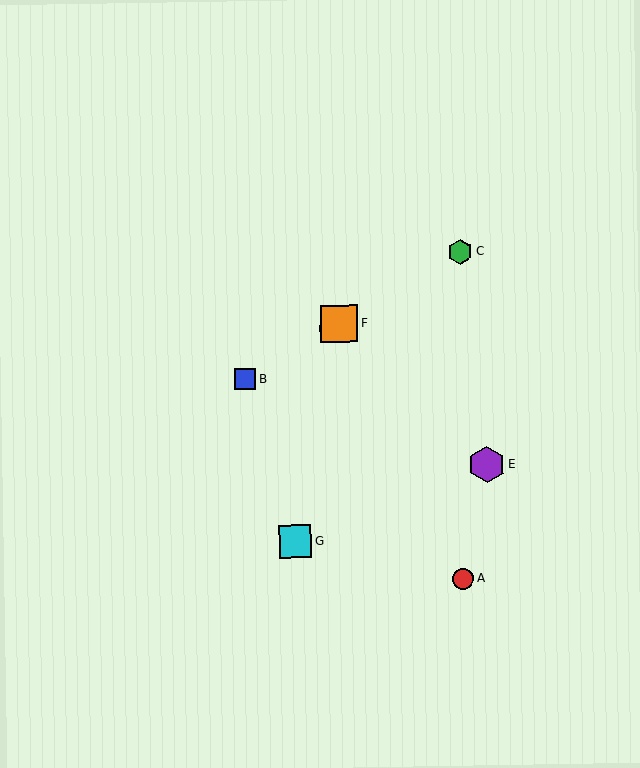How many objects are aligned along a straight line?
4 objects (B, C, D, F) are aligned along a straight line.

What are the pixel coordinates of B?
Object B is at (245, 379).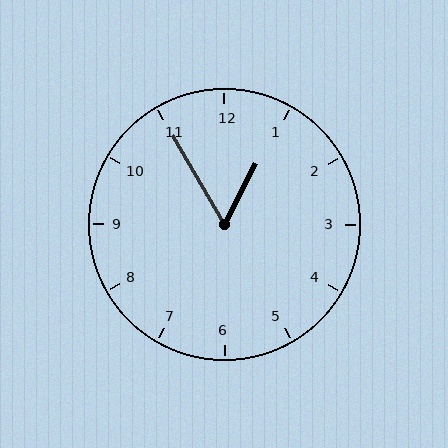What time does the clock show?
12:55.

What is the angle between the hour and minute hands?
Approximately 58 degrees.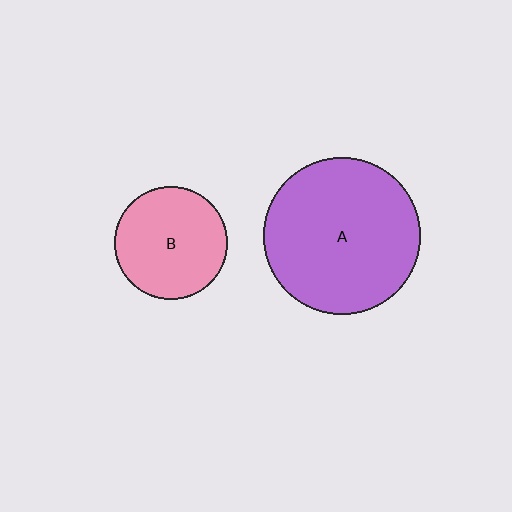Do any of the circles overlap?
No, none of the circles overlap.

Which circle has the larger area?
Circle A (purple).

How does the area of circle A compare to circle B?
Approximately 1.9 times.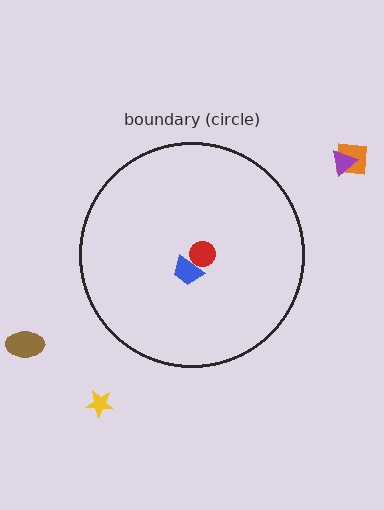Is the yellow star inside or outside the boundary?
Outside.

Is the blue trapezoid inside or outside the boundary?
Inside.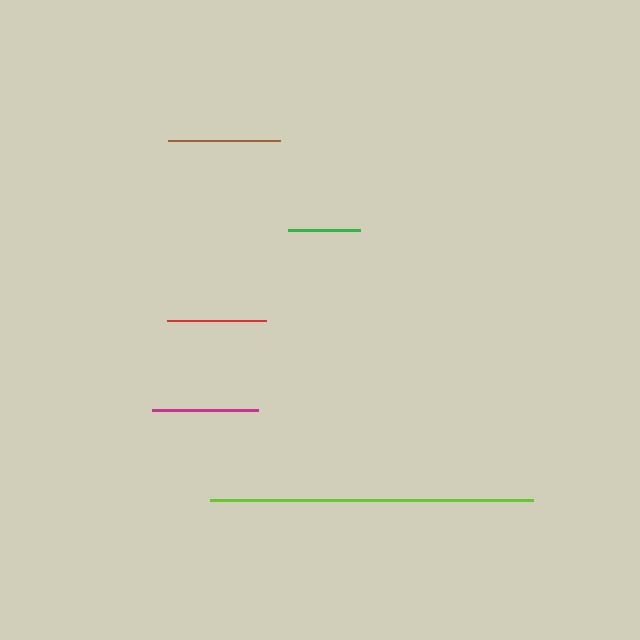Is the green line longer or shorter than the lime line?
The lime line is longer than the green line.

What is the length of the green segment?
The green segment is approximately 71 pixels long.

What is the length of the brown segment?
The brown segment is approximately 112 pixels long.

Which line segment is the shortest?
The green line is the shortest at approximately 71 pixels.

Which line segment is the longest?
The lime line is the longest at approximately 324 pixels.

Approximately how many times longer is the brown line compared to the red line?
The brown line is approximately 1.1 times the length of the red line.